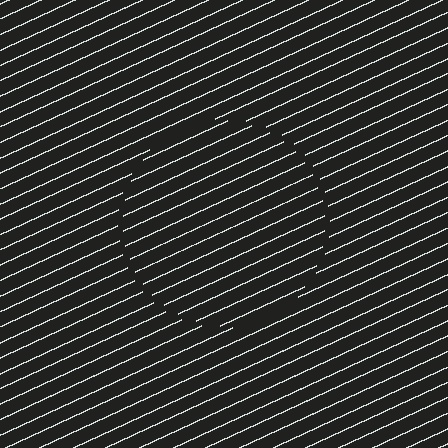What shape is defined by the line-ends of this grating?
An illusory circle. The interior of the shape contains the same grating, shifted by half a period — the contour is defined by the phase discontinuity where line-ends from the inner and outer gratings abut.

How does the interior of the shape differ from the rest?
The interior of the shape contains the same grating, shifted by half a period — the contour is defined by the phase discontinuity where line-ends from the inner and outer gratings abut.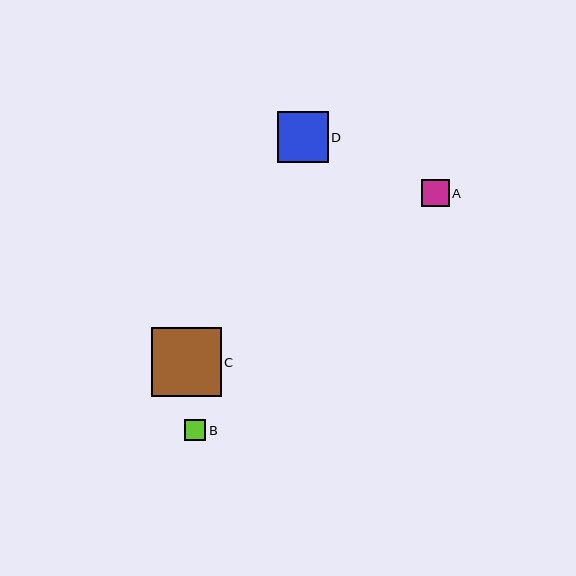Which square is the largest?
Square C is the largest with a size of approximately 70 pixels.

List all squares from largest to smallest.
From largest to smallest: C, D, A, B.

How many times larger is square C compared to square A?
Square C is approximately 2.5 times the size of square A.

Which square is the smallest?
Square B is the smallest with a size of approximately 21 pixels.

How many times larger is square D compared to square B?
Square D is approximately 2.4 times the size of square B.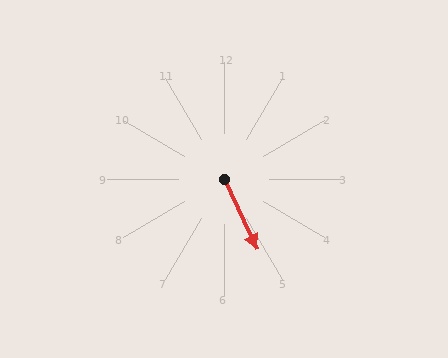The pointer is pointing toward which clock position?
Roughly 5 o'clock.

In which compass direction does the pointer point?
Southeast.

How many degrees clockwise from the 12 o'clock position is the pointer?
Approximately 155 degrees.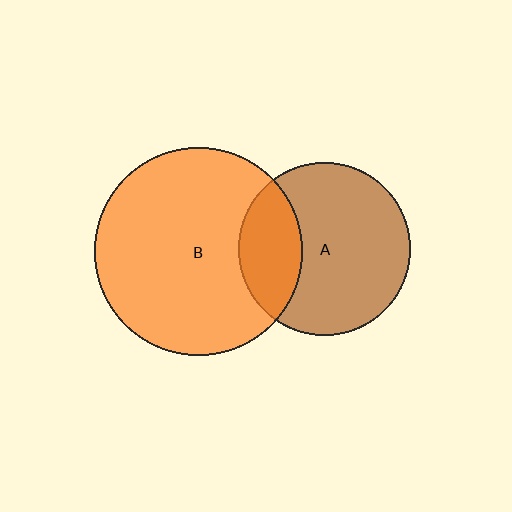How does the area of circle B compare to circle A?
Approximately 1.5 times.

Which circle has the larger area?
Circle B (orange).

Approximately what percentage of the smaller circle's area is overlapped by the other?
Approximately 25%.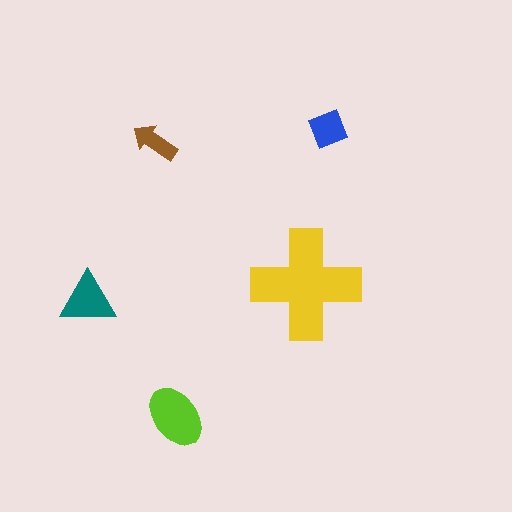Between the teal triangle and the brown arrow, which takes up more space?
The teal triangle.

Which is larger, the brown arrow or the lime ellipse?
The lime ellipse.